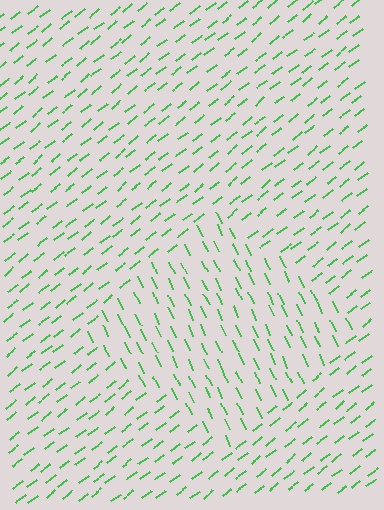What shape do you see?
I see a diamond.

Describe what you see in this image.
The image is filled with small green line segments. A diamond region in the image has lines oriented differently from the surrounding lines, creating a visible texture boundary.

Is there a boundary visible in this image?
Yes, there is a texture boundary formed by a change in line orientation.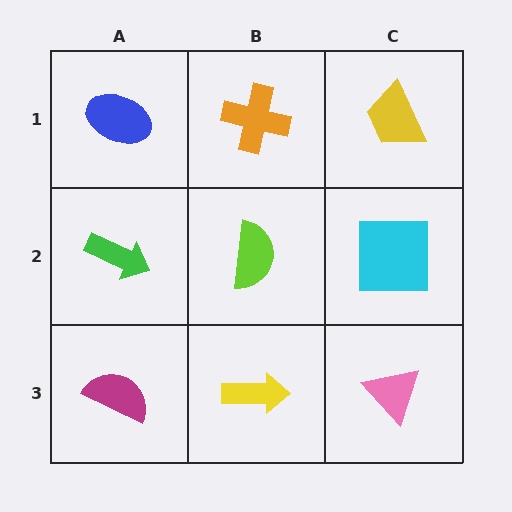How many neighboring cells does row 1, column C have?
2.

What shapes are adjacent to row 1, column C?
A cyan square (row 2, column C), an orange cross (row 1, column B).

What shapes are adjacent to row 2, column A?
A blue ellipse (row 1, column A), a magenta semicircle (row 3, column A), a lime semicircle (row 2, column B).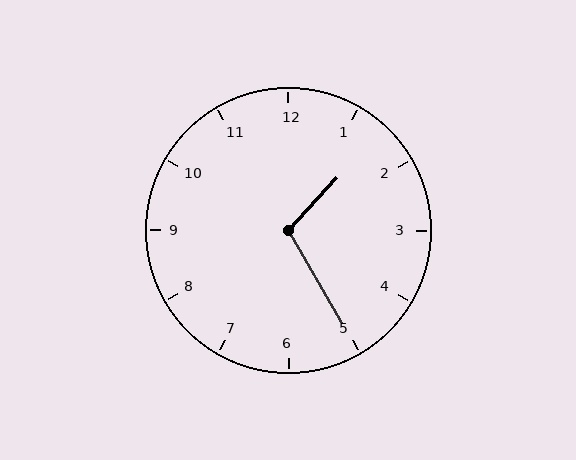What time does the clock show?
1:25.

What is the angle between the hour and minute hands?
Approximately 108 degrees.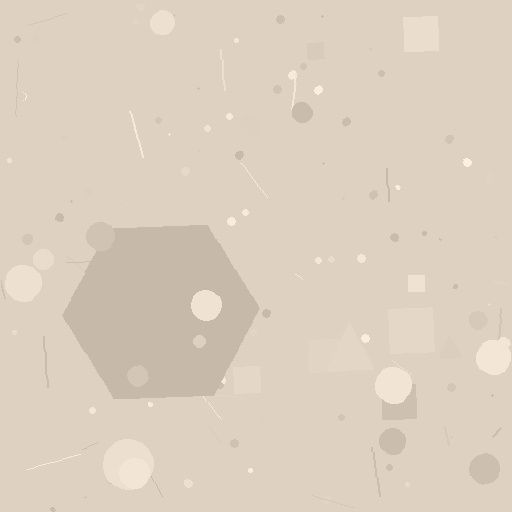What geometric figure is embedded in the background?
A hexagon is embedded in the background.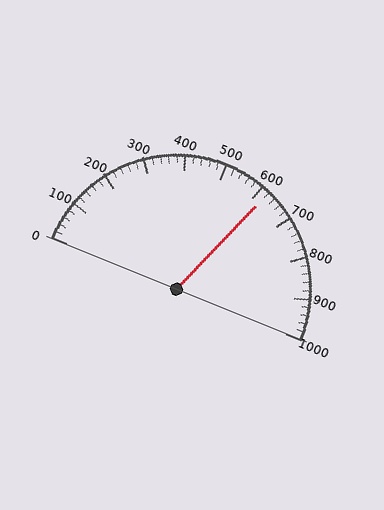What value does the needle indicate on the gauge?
The needle indicates approximately 620.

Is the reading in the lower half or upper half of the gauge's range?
The reading is in the upper half of the range (0 to 1000).